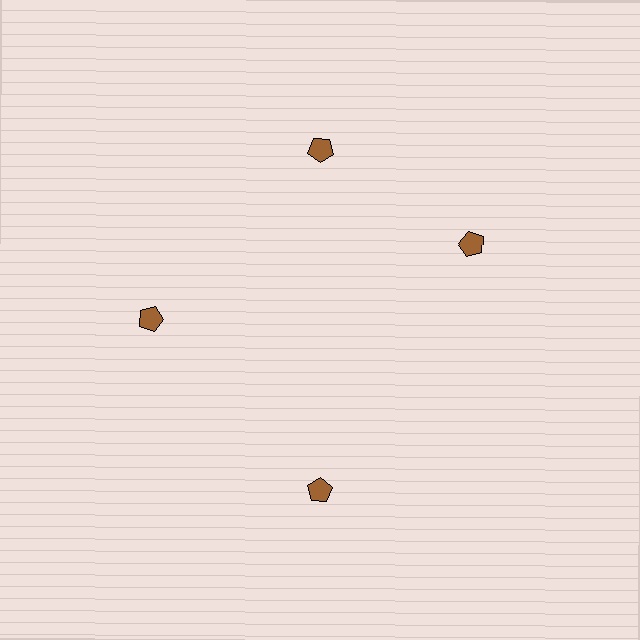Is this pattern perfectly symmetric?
No. The 4 brown pentagons are arranged in a ring, but one element near the 3 o'clock position is rotated out of alignment along the ring, breaking the 4-fold rotational symmetry.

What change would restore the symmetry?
The symmetry would be restored by rotating it back into even spacing with its neighbors so that all 4 pentagons sit at equal angles and equal distance from the center.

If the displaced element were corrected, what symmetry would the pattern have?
It would have 4-fold rotational symmetry — the pattern would map onto itself every 90 degrees.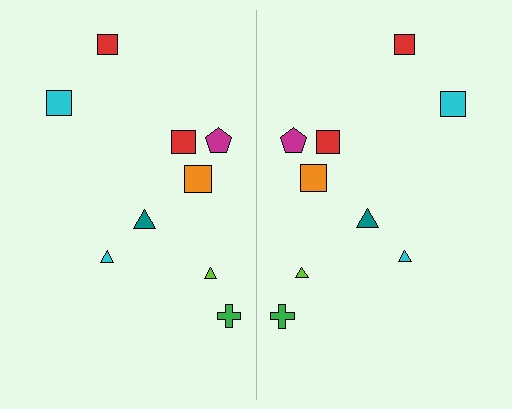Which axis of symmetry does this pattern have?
The pattern has a vertical axis of symmetry running through the center of the image.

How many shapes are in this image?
There are 18 shapes in this image.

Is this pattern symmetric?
Yes, this pattern has bilateral (reflection) symmetry.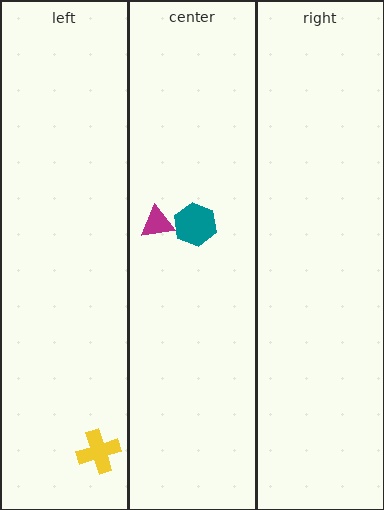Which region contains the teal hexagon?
The center region.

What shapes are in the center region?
The teal hexagon, the magenta triangle.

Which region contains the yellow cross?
The left region.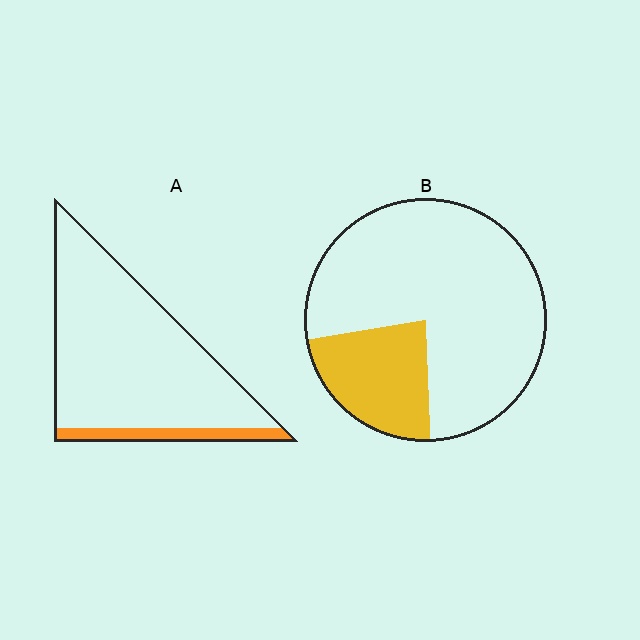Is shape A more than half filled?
No.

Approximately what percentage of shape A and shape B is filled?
A is approximately 10% and B is approximately 25%.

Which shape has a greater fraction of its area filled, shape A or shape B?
Shape B.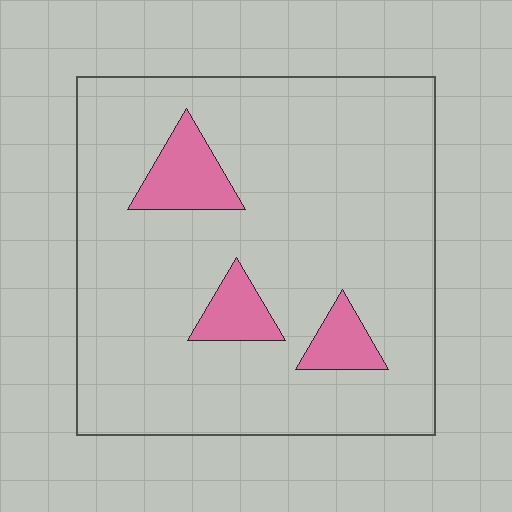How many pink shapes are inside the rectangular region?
3.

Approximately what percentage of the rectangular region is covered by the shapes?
Approximately 10%.